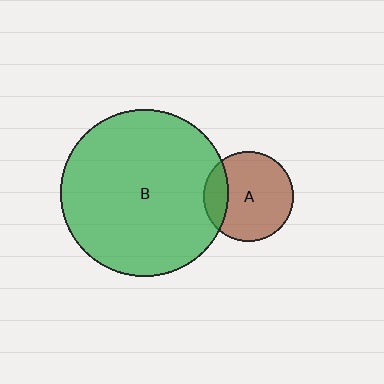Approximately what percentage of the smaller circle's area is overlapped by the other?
Approximately 20%.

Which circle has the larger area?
Circle B (green).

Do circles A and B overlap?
Yes.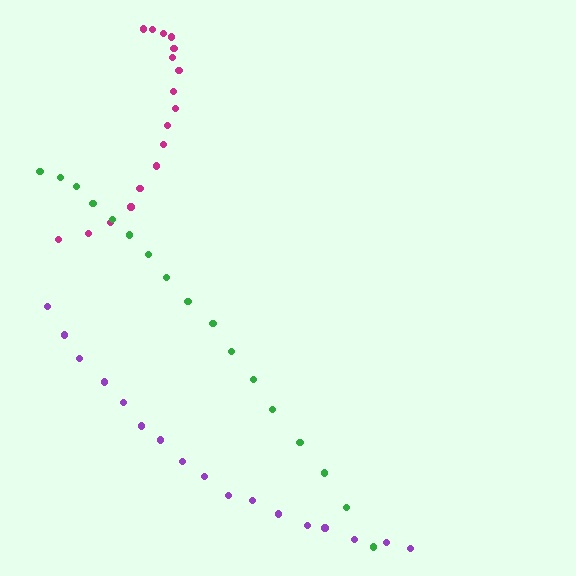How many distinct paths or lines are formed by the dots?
There are 3 distinct paths.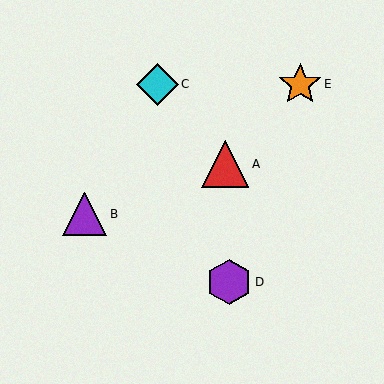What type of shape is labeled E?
Shape E is an orange star.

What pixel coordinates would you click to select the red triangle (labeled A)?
Click at (225, 164) to select the red triangle A.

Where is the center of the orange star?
The center of the orange star is at (300, 84).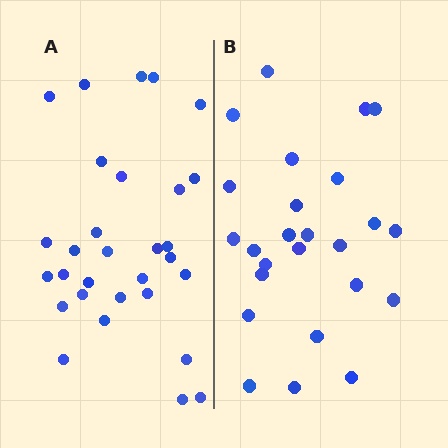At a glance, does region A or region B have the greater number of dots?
Region A (the left region) has more dots.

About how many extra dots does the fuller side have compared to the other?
Region A has about 5 more dots than region B.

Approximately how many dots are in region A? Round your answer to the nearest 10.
About 30 dots.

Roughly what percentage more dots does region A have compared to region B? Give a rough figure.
About 20% more.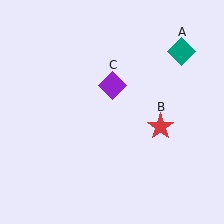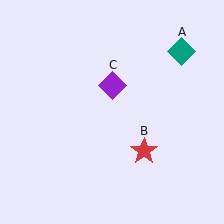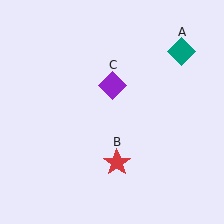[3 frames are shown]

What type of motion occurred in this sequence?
The red star (object B) rotated clockwise around the center of the scene.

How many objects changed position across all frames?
1 object changed position: red star (object B).